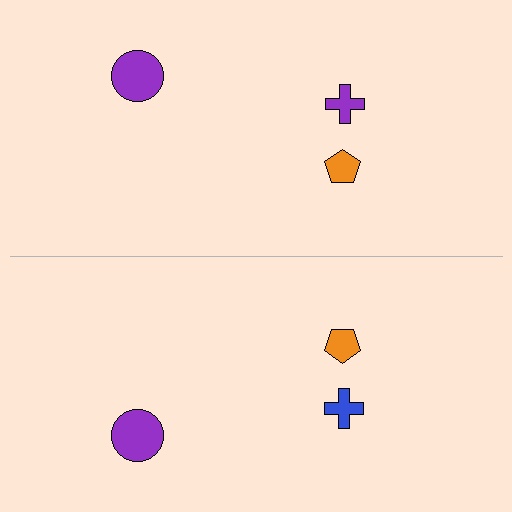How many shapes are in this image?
There are 6 shapes in this image.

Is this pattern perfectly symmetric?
No, the pattern is not perfectly symmetric. The blue cross on the bottom side breaks the symmetry — its mirror counterpart is purple.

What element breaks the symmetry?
The blue cross on the bottom side breaks the symmetry — its mirror counterpart is purple.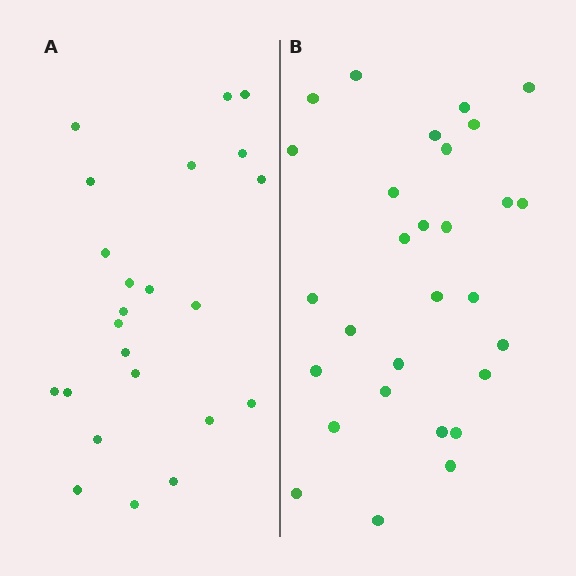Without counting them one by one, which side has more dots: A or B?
Region B (the right region) has more dots.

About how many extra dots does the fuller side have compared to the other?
Region B has about 6 more dots than region A.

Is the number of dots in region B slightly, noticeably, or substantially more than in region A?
Region B has noticeably more, but not dramatically so. The ratio is roughly 1.3 to 1.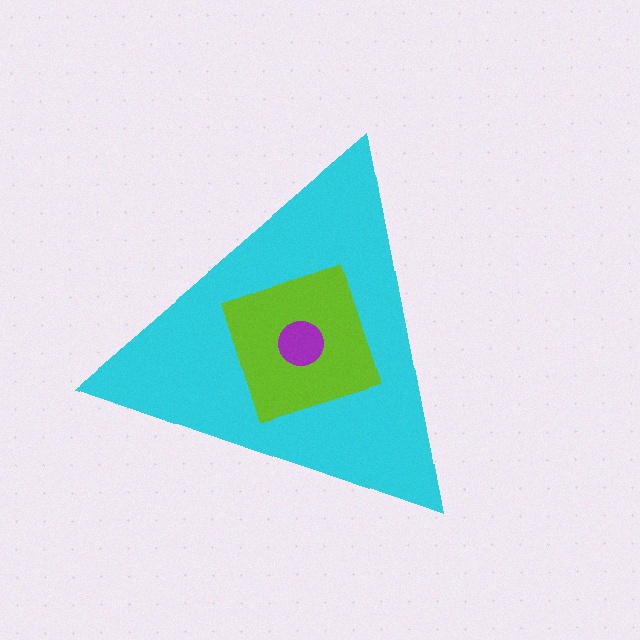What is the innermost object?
The purple circle.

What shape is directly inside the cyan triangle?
The lime diamond.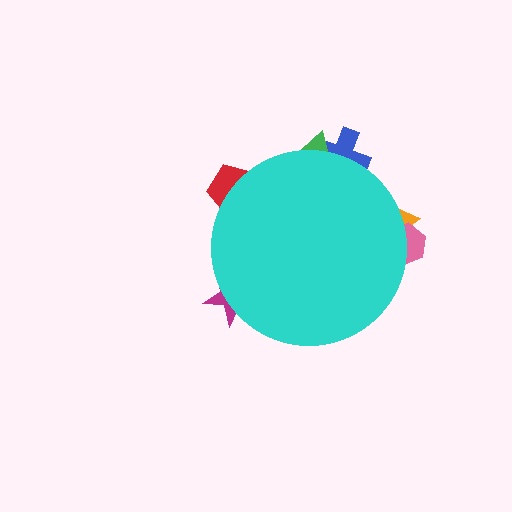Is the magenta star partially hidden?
Yes, the magenta star is partially hidden behind the cyan circle.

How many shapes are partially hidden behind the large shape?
6 shapes are partially hidden.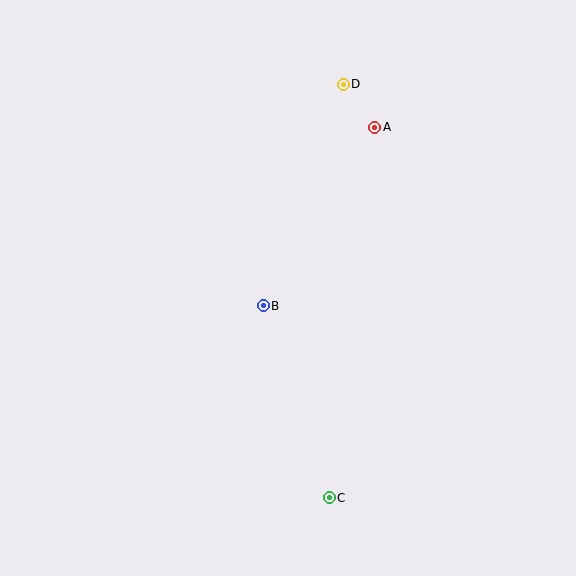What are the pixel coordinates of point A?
Point A is at (375, 127).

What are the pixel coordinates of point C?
Point C is at (329, 498).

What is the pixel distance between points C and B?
The distance between C and B is 203 pixels.